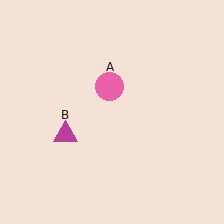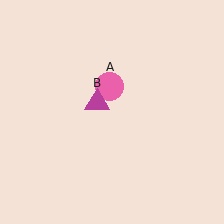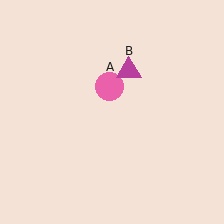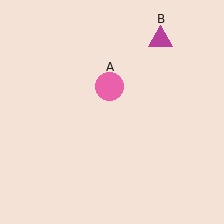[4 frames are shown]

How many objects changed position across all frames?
1 object changed position: magenta triangle (object B).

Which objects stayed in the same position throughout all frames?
Pink circle (object A) remained stationary.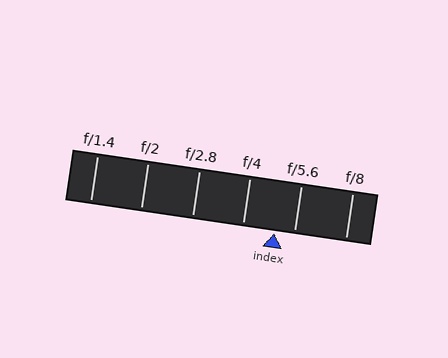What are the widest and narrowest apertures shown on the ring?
The widest aperture shown is f/1.4 and the narrowest is f/8.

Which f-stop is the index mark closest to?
The index mark is closest to f/5.6.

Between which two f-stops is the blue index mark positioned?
The index mark is between f/4 and f/5.6.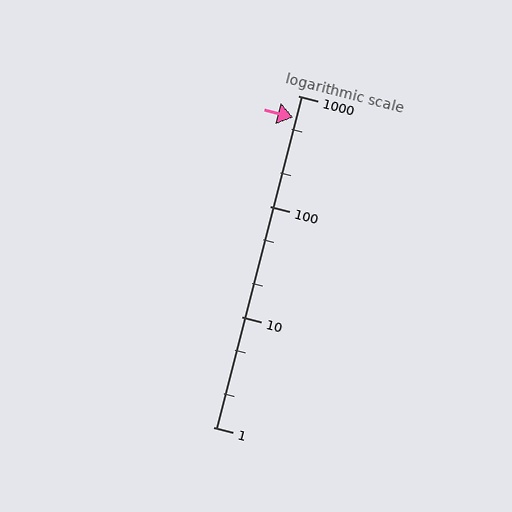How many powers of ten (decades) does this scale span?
The scale spans 3 decades, from 1 to 1000.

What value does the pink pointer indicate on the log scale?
The pointer indicates approximately 630.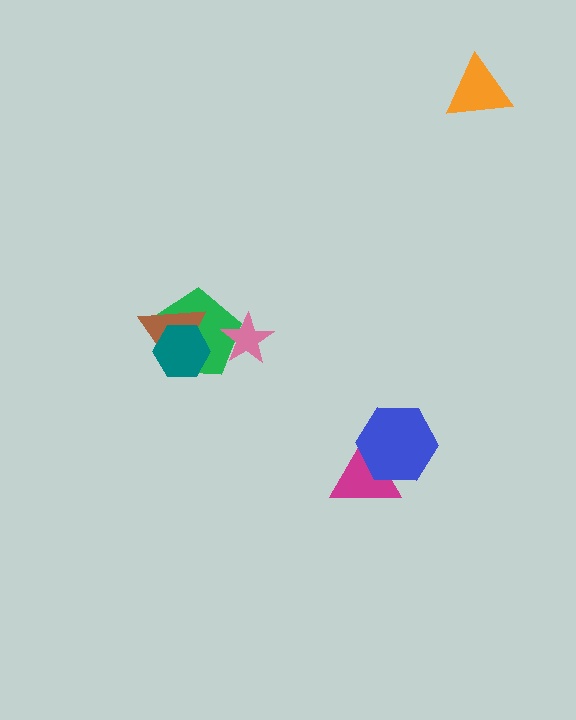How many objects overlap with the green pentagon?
3 objects overlap with the green pentagon.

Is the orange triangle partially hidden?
No, no other shape covers it.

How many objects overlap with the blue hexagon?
1 object overlaps with the blue hexagon.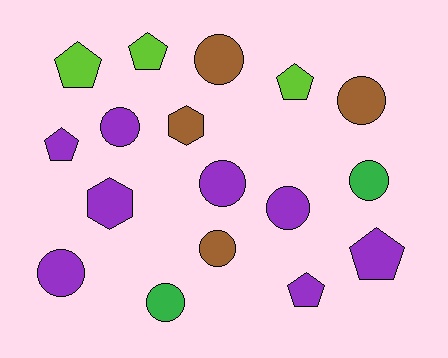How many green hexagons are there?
There are no green hexagons.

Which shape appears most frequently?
Circle, with 9 objects.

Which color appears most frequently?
Purple, with 8 objects.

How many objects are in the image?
There are 17 objects.